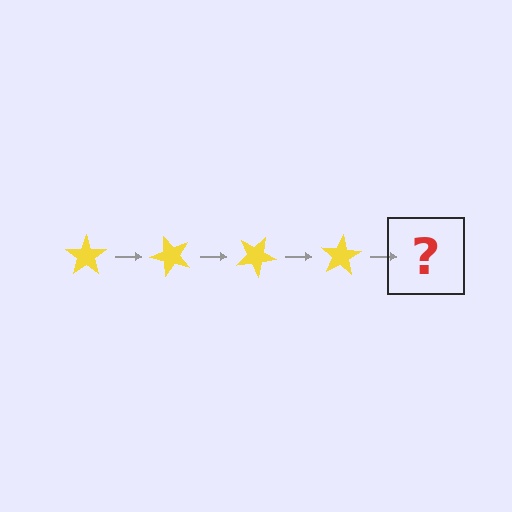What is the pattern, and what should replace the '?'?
The pattern is that the star rotates 50 degrees each step. The '?' should be a yellow star rotated 200 degrees.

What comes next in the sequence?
The next element should be a yellow star rotated 200 degrees.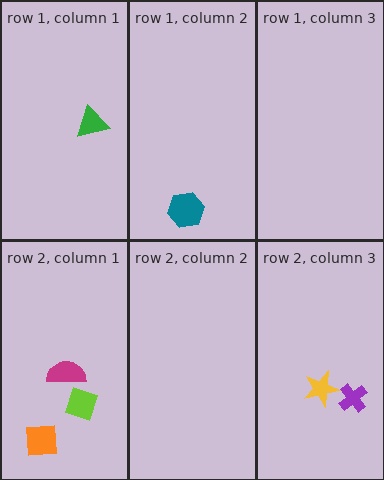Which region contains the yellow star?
The row 2, column 3 region.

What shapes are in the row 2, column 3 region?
The yellow star, the purple cross.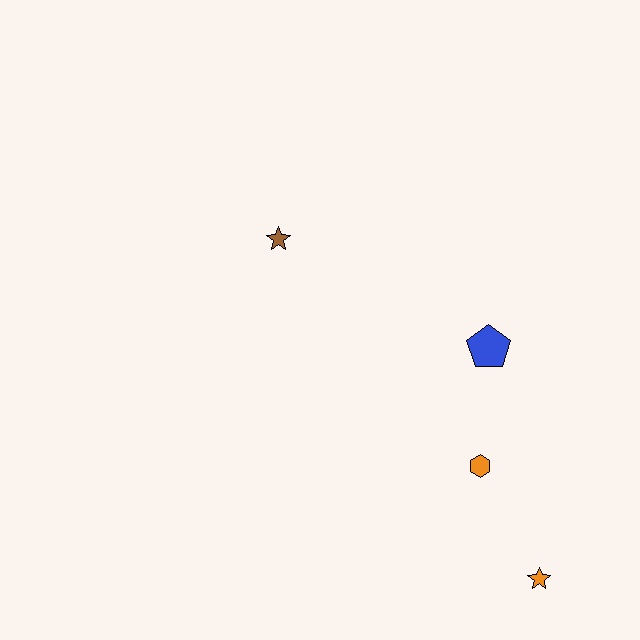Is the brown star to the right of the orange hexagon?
No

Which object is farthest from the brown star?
The orange star is farthest from the brown star.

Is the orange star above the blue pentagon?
No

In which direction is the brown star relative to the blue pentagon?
The brown star is to the left of the blue pentagon.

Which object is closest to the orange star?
The orange hexagon is closest to the orange star.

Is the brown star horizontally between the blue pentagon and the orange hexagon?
No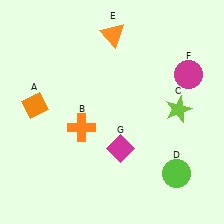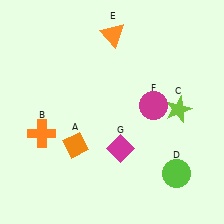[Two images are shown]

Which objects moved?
The objects that moved are: the orange diamond (A), the orange cross (B), the magenta circle (F).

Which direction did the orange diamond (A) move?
The orange diamond (A) moved right.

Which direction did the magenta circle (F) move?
The magenta circle (F) moved left.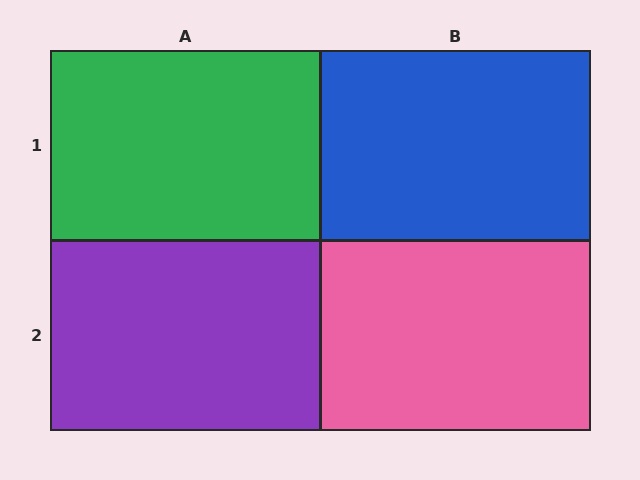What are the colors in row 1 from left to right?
Green, blue.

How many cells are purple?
1 cell is purple.